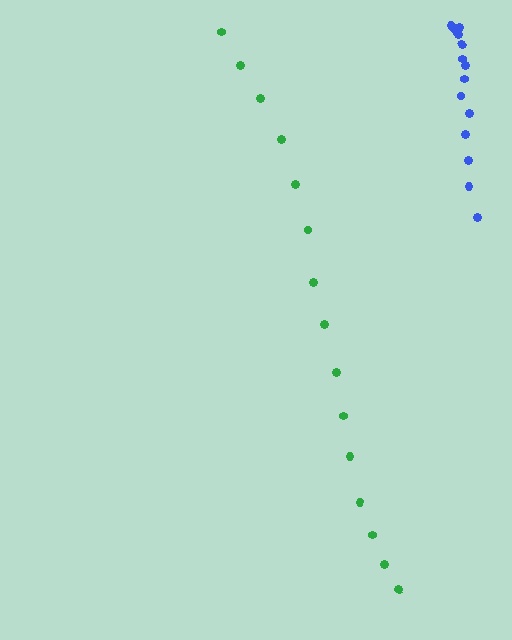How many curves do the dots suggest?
There are 2 distinct paths.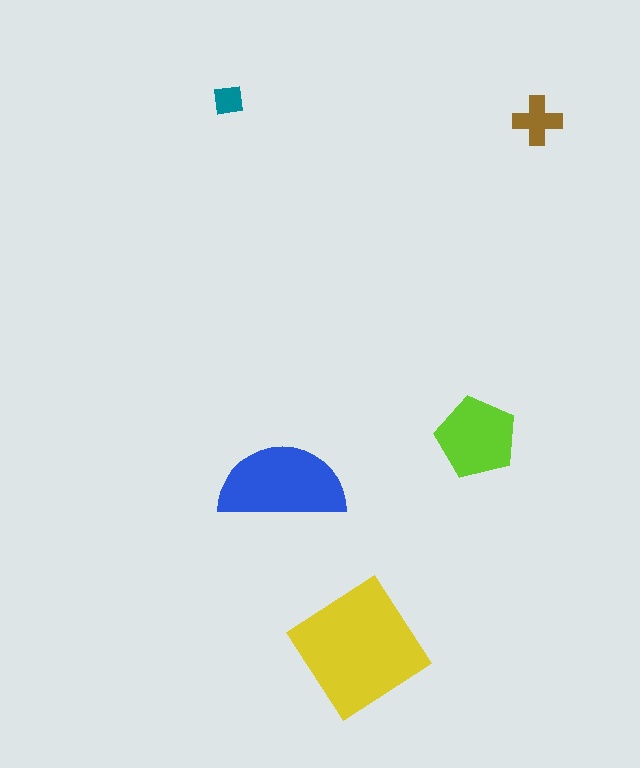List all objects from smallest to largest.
The teal square, the brown cross, the lime pentagon, the blue semicircle, the yellow diamond.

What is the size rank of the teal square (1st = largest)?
5th.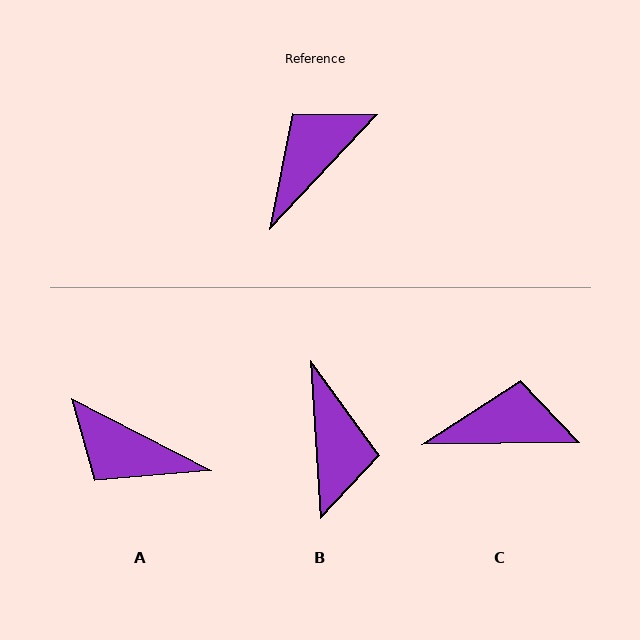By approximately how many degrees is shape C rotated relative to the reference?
Approximately 46 degrees clockwise.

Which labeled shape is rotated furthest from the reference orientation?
B, about 133 degrees away.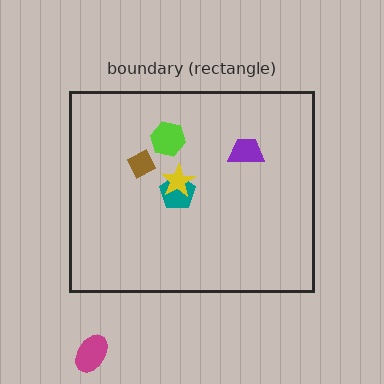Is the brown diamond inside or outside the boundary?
Inside.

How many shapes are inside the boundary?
5 inside, 1 outside.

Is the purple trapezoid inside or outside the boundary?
Inside.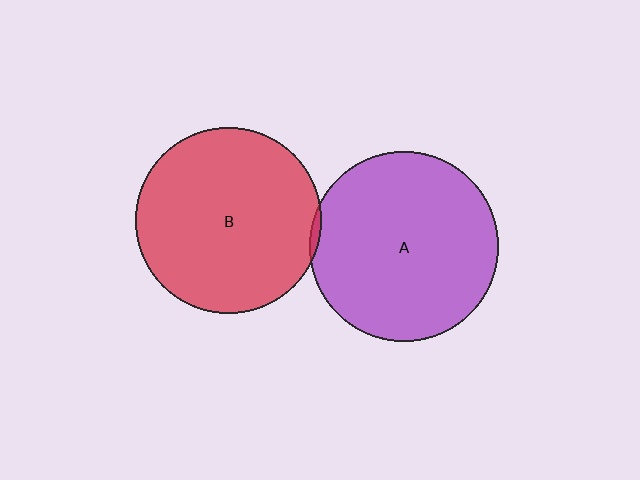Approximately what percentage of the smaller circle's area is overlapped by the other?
Approximately 5%.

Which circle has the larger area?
Circle A (purple).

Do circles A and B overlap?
Yes.